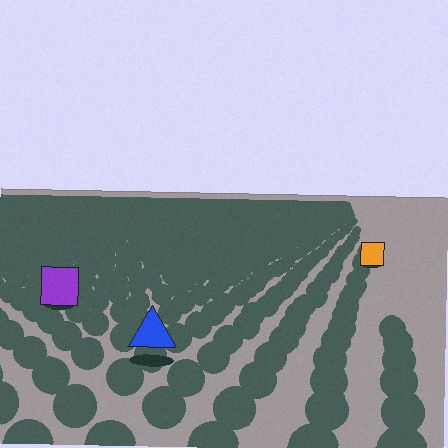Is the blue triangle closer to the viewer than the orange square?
Yes. The blue triangle is closer — you can tell from the texture gradient: the ground texture is coarser near it.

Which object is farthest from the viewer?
The orange square is farthest from the viewer. It appears smaller and the ground texture around it is denser.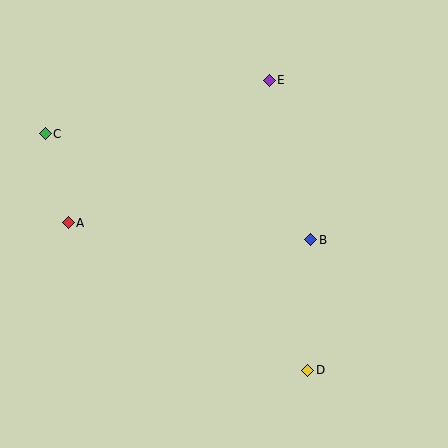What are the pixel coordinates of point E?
Point E is at (269, 80).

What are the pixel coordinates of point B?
Point B is at (311, 240).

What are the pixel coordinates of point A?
Point A is at (68, 223).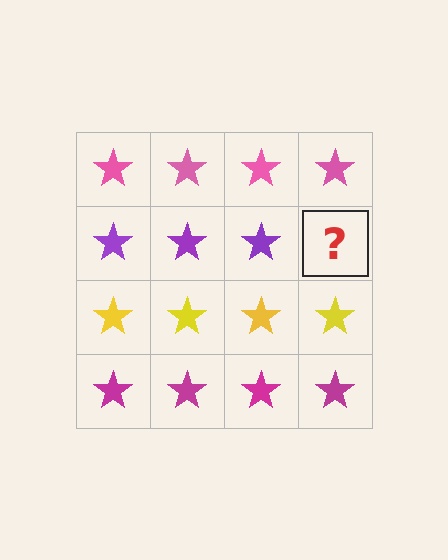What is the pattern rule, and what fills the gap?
The rule is that each row has a consistent color. The gap should be filled with a purple star.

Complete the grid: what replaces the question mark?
The question mark should be replaced with a purple star.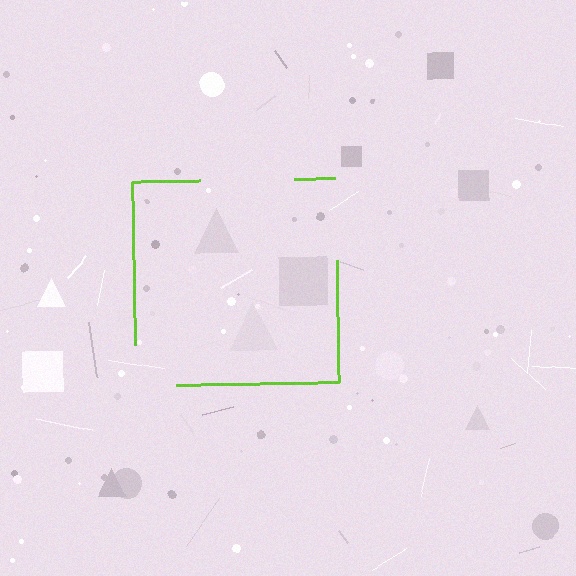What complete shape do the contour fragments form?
The contour fragments form a square.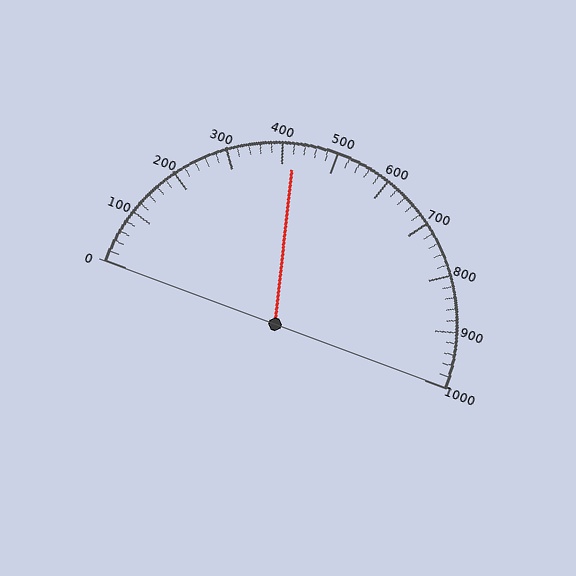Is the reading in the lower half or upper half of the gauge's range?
The reading is in the lower half of the range (0 to 1000).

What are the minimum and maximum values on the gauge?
The gauge ranges from 0 to 1000.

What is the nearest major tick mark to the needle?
The nearest major tick mark is 400.